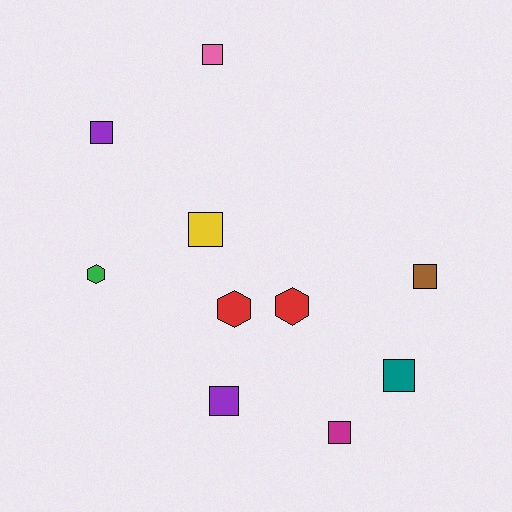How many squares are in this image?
There are 7 squares.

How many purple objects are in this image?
There are 2 purple objects.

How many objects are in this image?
There are 10 objects.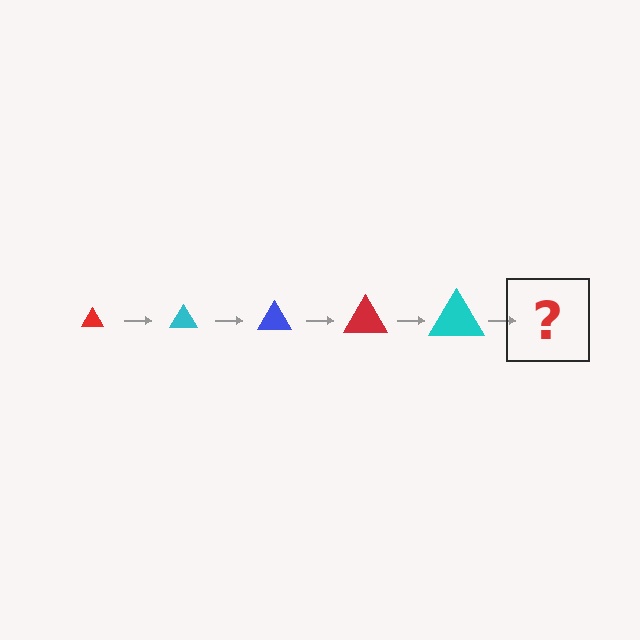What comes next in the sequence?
The next element should be a blue triangle, larger than the previous one.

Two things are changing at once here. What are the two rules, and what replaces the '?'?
The two rules are that the triangle grows larger each step and the color cycles through red, cyan, and blue. The '?' should be a blue triangle, larger than the previous one.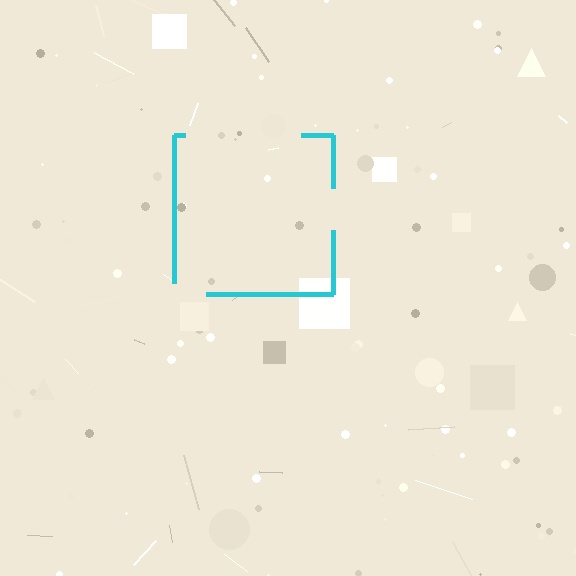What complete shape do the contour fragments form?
The contour fragments form a square.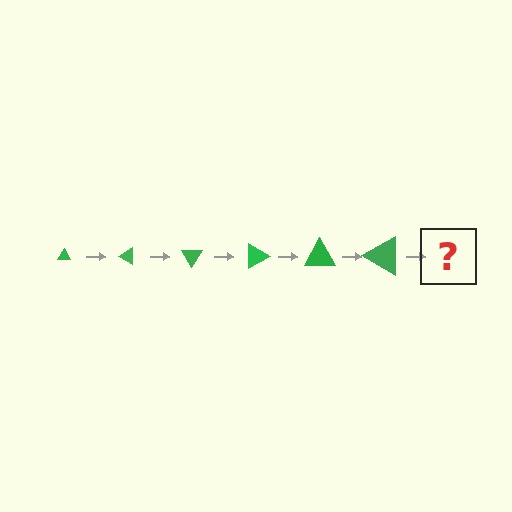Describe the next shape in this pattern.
It should be a triangle, larger than the previous one and rotated 180 degrees from the start.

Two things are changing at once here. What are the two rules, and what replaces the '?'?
The two rules are that the triangle grows larger each step and it rotates 30 degrees each step. The '?' should be a triangle, larger than the previous one and rotated 180 degrees from the start.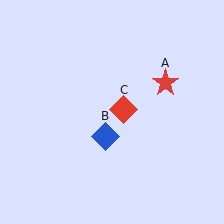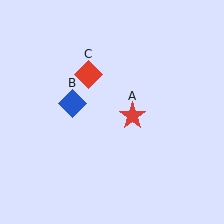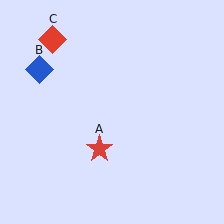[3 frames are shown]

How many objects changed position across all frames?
3 objects changed position: red star (object A), blue diamond (object B), red diamond (object C).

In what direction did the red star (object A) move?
The red star (object A) moved down and to the left.